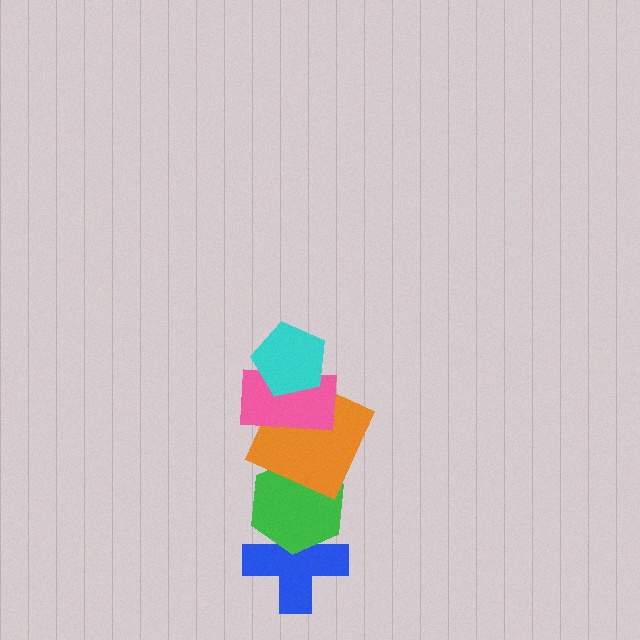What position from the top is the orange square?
The orange square is 3rd from the top.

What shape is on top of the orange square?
The pink rectangle is on top of the orange square.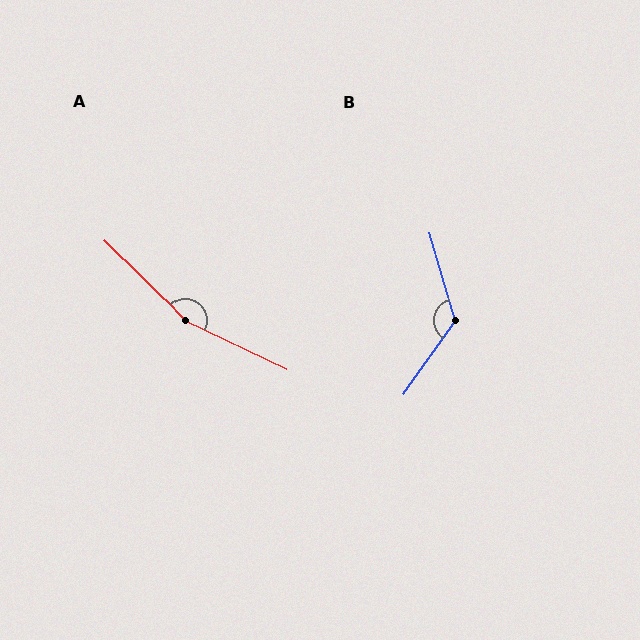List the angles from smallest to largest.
B (128°), A (162°).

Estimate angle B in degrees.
Approximately 128 degrees.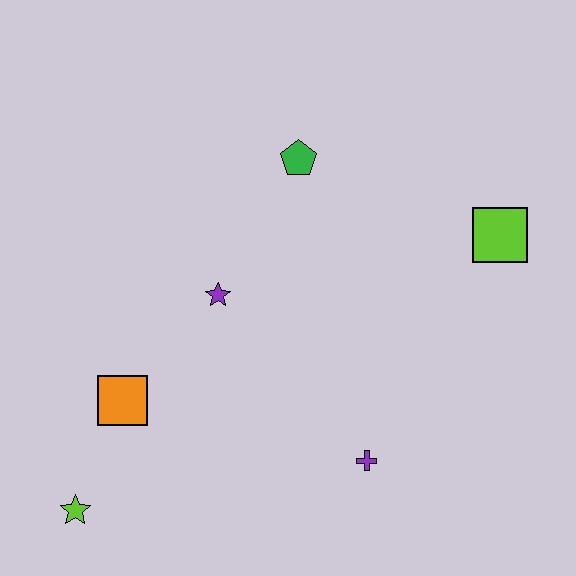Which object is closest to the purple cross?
The purple star is closest to the purple cross.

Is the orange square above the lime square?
No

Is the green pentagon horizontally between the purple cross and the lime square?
No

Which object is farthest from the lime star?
The lime square is farthest from the lime star.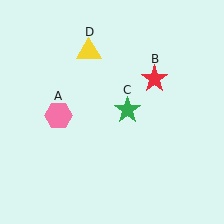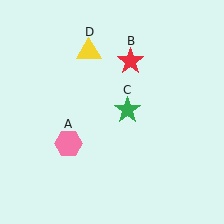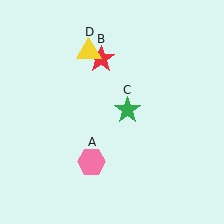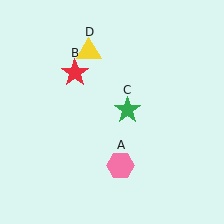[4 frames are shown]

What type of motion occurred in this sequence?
The pink hexagon (object A), red star (object B) rotated counterclockwise around the center of the scene.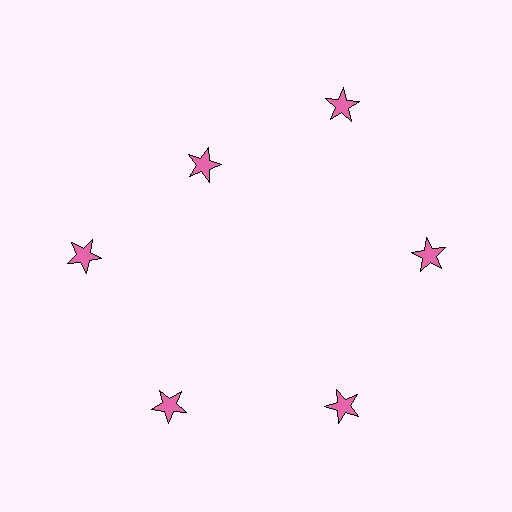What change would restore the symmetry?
The symmetry would be restored by moving it outward, back onto the ring so that all 6 stars sit at equal angles and equal distance from the center.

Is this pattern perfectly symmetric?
No. The 6 pink stars are arranged in a ring, but one element near the 11 o'clock position is pulled inward toward the center, breaking the 6-fold rotational symmetry.